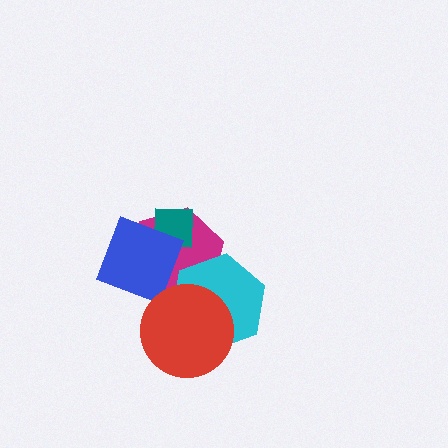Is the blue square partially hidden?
No, no other shape covers it.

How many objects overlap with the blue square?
2 objects overlap with the blue square.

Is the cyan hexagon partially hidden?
Yes, it is partially covered by another shape.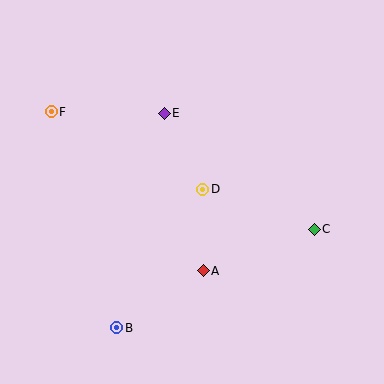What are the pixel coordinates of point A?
Point A is at (203, 271).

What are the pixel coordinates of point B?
Point B is at (117, 328).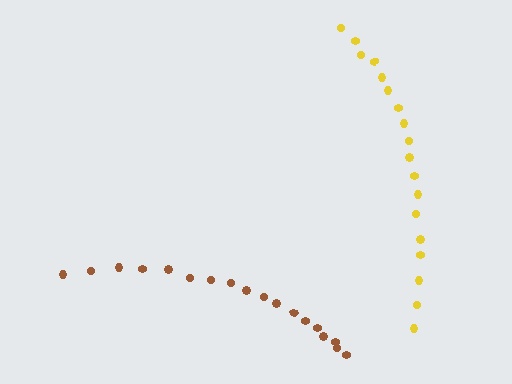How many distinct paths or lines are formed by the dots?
There are 2 distinct paths.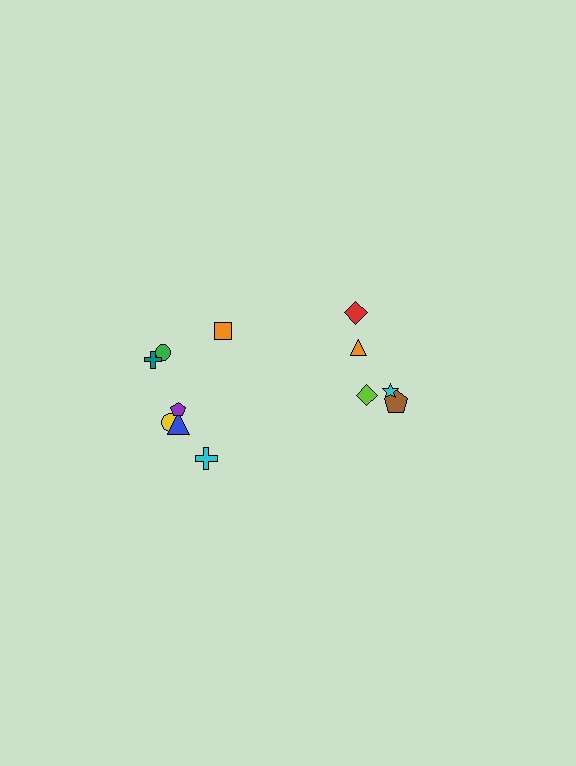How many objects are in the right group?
There are 5 objects.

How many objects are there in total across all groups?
There are 12 objects.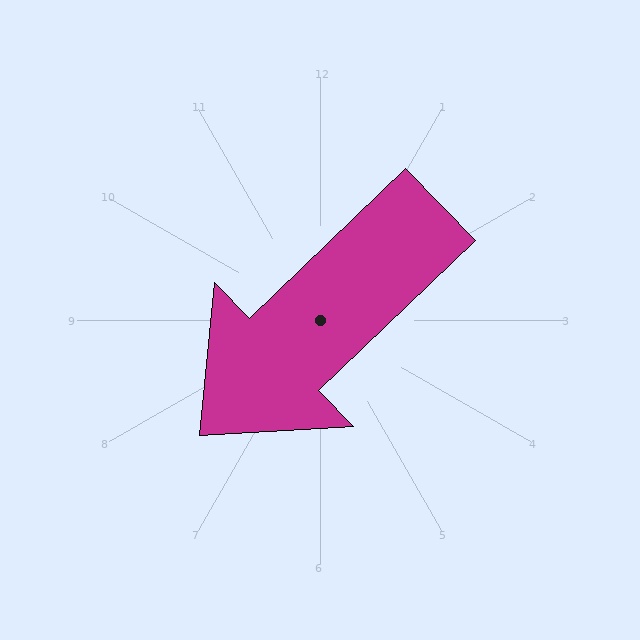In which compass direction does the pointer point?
Southwest.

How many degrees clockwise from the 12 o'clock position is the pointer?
Approximately 226 degrees.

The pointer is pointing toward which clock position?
Roughly 8 o'clock.